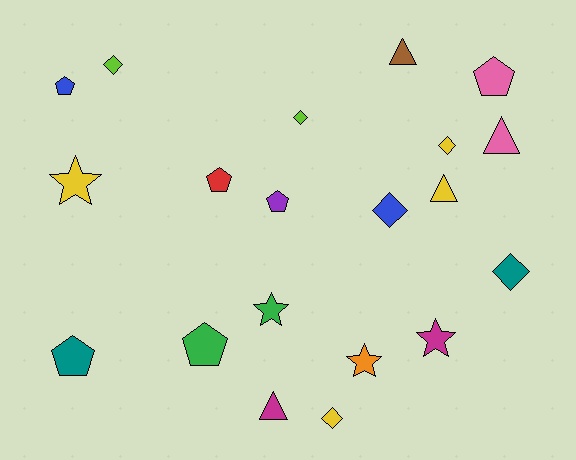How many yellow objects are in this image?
There are 4 yellow objects.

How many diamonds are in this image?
There are 6 diamonds.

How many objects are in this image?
There are 20 objects.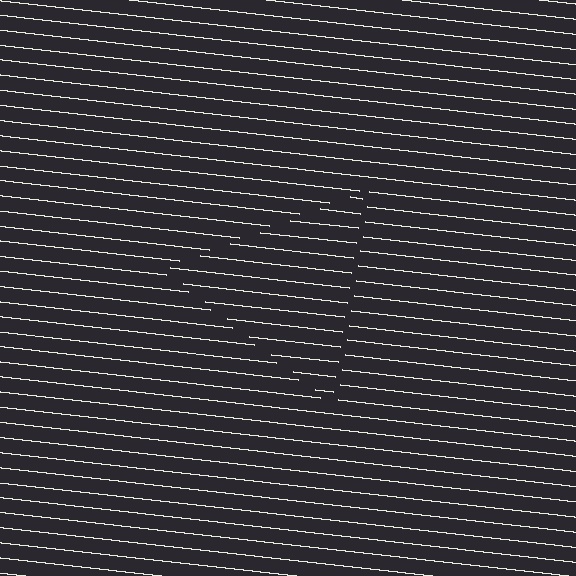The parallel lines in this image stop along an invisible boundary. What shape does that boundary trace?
An illusory triangle. The interior of the shape contains the same grating, shifted by half a period — the contour is defined by the phase discontinuity where line-ends from the inner and outer gratings abut.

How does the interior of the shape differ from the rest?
The interior of the shape contains the same grating, shifted by half a period — the contour is defined by the phase discontinuity where line-ends from the inner and outer gratings abut.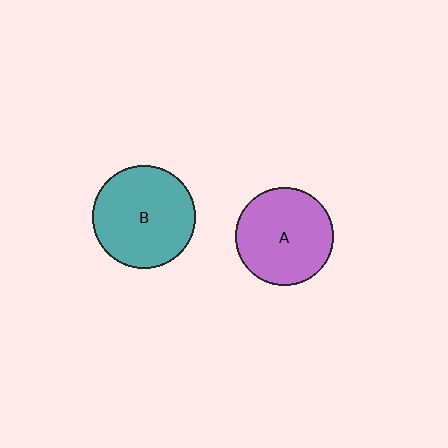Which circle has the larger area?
Circle B (teal).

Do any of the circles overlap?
No, none of the circles overlap.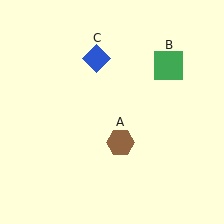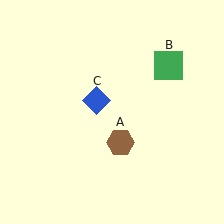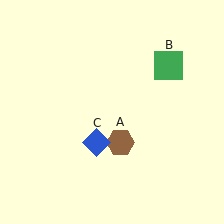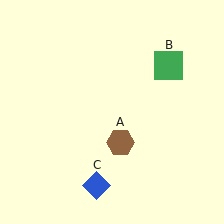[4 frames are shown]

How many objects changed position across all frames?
1 object changed position: blue diamond (object C).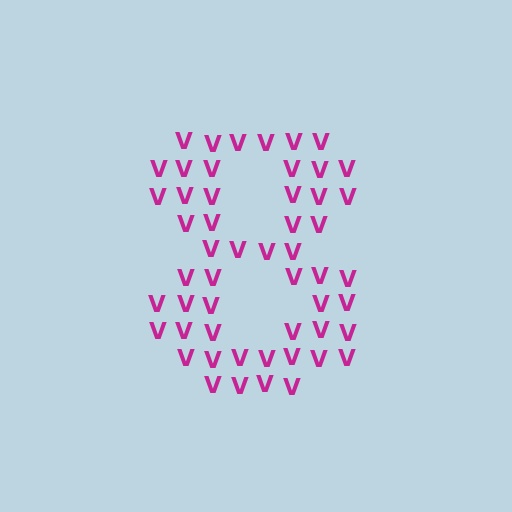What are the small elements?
The small elements are letter V's.